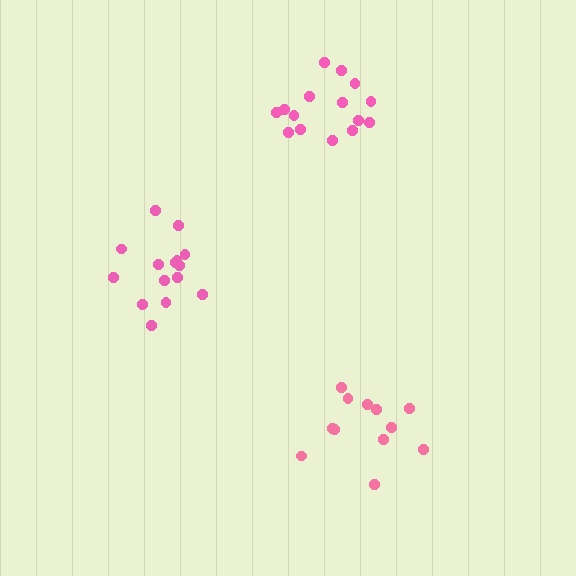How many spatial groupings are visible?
There are 3 spatial groupings.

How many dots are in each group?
Group 1: 12 dots, Group 2: 15 dots, Group 3: 15 dots (42 total).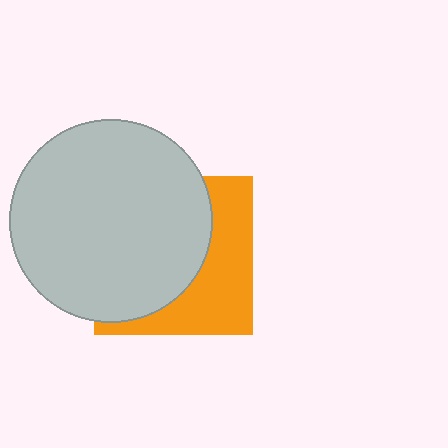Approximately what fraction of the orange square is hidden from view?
Roughly 60% of the orange square is hidden behind the light gray circle.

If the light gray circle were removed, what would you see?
You would see the complete orange square.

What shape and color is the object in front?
The object in front is a light gray circle.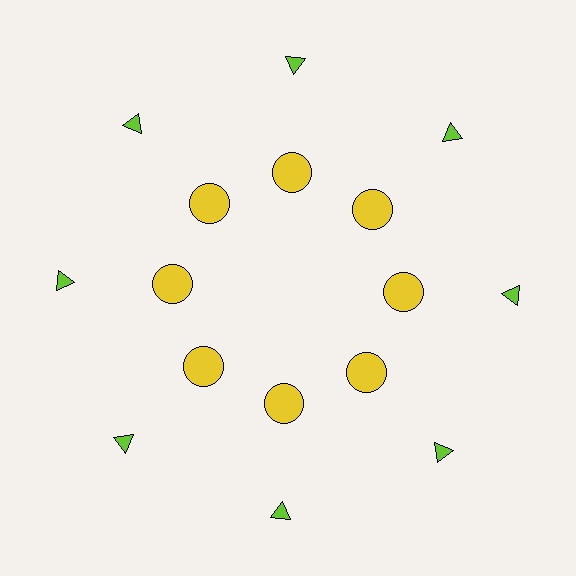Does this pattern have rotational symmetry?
Yes, this pattern has 8-fold rotational symmetry. It looks the same after rotating 45 degrees around the center.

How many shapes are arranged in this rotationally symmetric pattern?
There are 16 shapes, arranged in 8 groups of 2.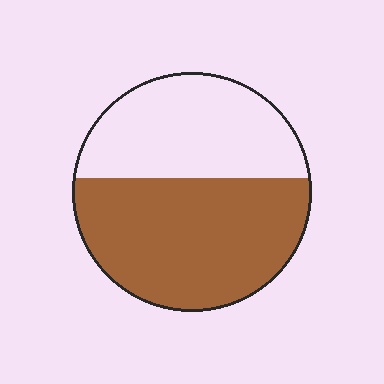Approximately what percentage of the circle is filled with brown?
Approximately 55%.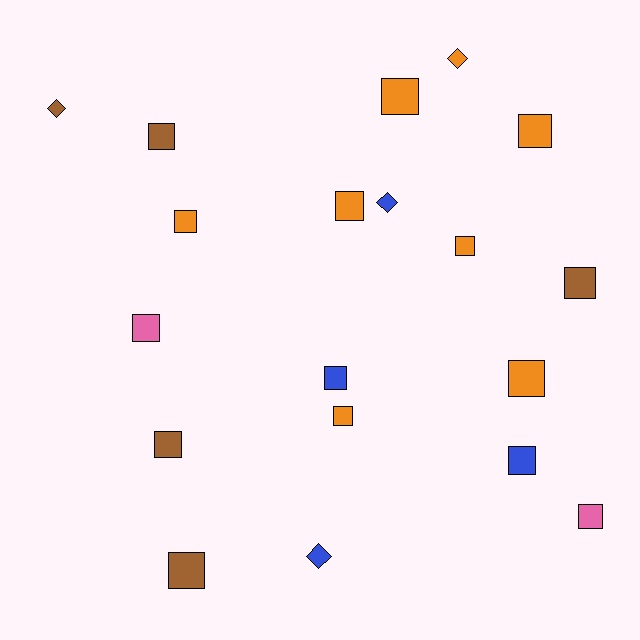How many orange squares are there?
There are 7 orange squares.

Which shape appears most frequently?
Square, with 15 objects.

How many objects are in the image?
There are 19 objects.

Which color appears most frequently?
Orange, with 8 objects.